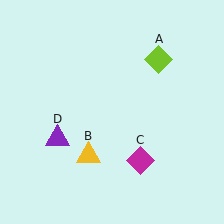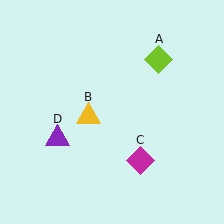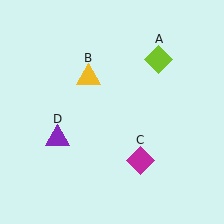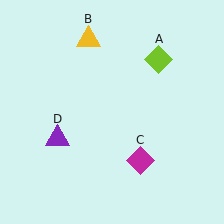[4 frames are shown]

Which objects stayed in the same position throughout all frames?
Lime diamond (object A) and magenta diamond (object C) and purple triangle (object D) remained stationary.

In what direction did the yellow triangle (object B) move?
The yellow triangle (object B) moved up.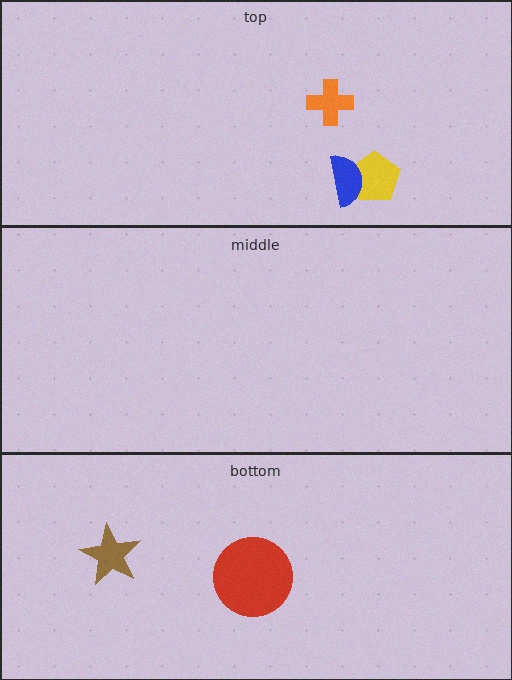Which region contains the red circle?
The bottom region.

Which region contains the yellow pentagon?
The top region.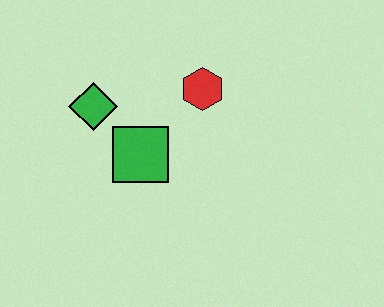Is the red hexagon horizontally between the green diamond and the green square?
No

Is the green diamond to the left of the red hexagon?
Yes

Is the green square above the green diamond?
No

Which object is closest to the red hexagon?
The green square is closest to the red hexagon.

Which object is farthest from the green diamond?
The red hexagon is farthest from the green diamond.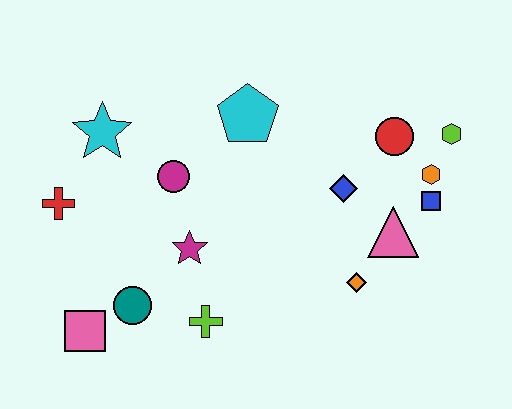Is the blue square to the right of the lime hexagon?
No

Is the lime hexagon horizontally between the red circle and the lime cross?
No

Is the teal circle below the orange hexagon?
Yes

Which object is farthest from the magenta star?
The lime hexagon is farthest from the magenta star.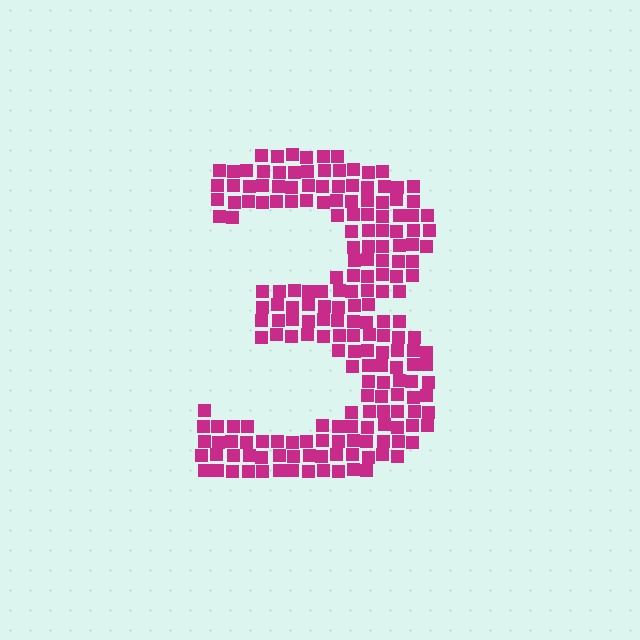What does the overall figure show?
The overall figure shows the digit 3.